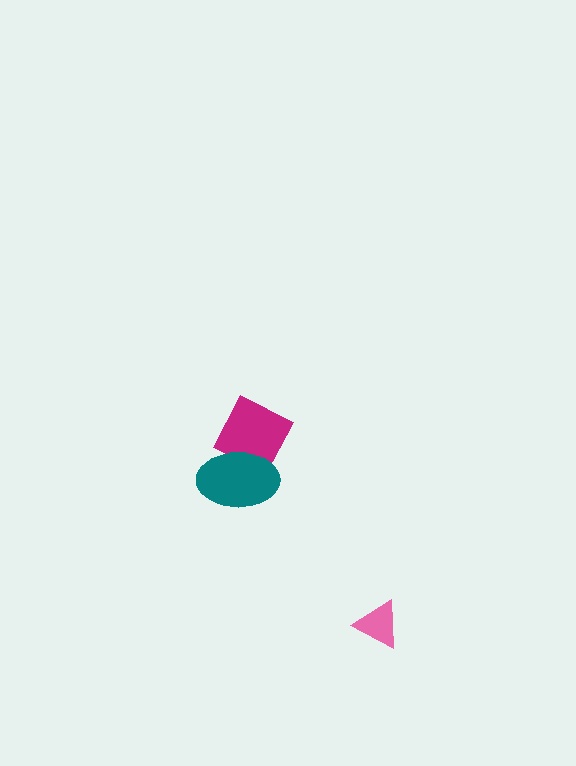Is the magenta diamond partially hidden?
Yes, it is partially covered by another shape.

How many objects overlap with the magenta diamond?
1 object overlaps with the magenta diamond.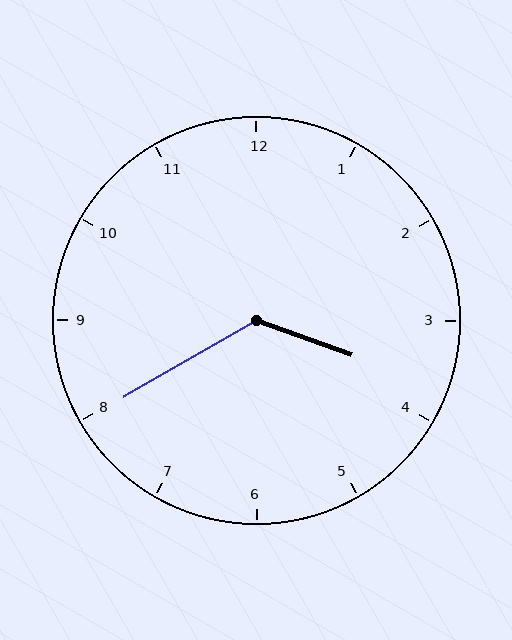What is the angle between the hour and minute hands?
Approximately 130 degrees.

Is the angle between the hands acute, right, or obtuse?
It is obtuse.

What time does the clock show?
3:40.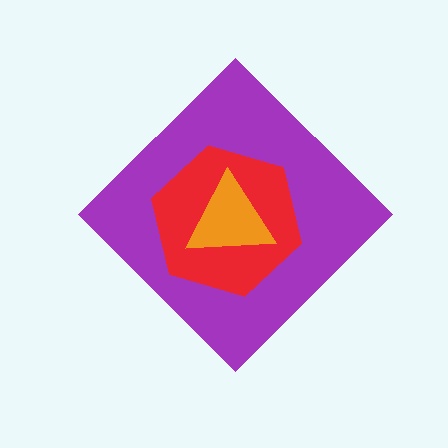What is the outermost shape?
The purple diamond.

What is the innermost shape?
The orange triangle.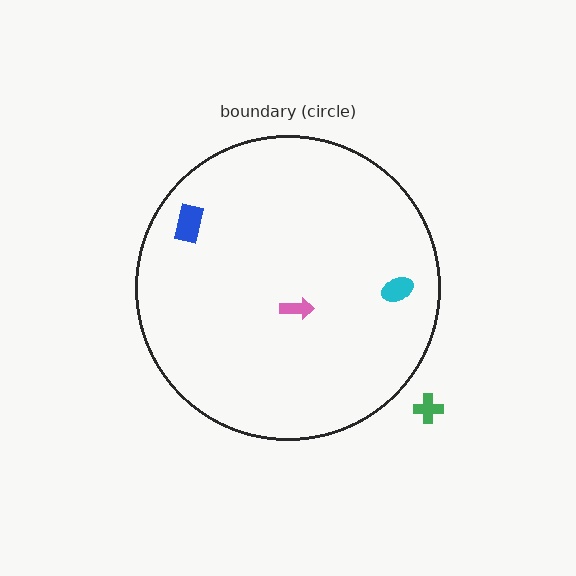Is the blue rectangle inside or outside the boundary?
Inside.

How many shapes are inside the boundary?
3 inside, 1 outside.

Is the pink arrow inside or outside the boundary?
Inside.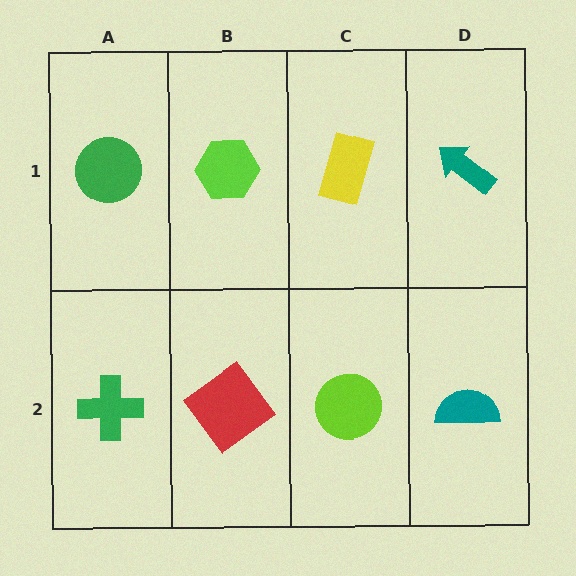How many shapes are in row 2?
4 shapes.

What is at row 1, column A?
A green circle.